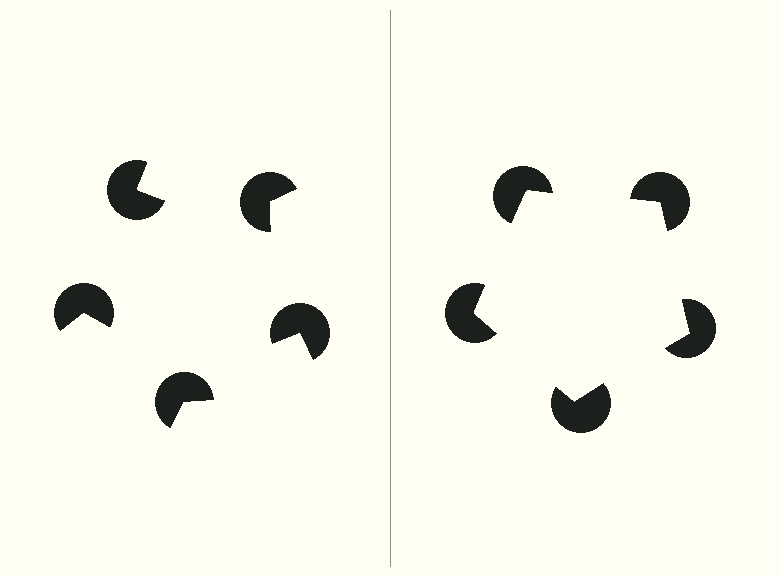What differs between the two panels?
The pac-man discs are positioned identically on both sides; only the wedge orientations differ. On the right they align to a pentagon; on the left they are misaligned.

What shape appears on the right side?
An illusory pentagon.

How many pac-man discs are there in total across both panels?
10 — 5 on each side.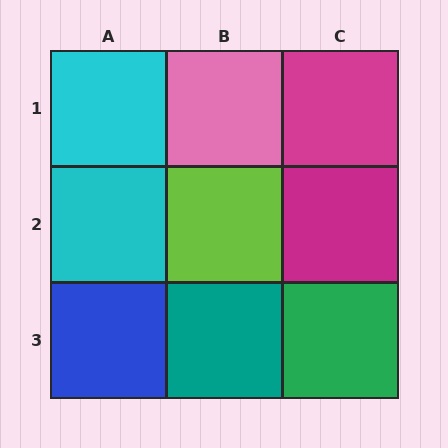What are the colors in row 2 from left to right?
Cyan, lime, magenta.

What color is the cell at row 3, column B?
Teal.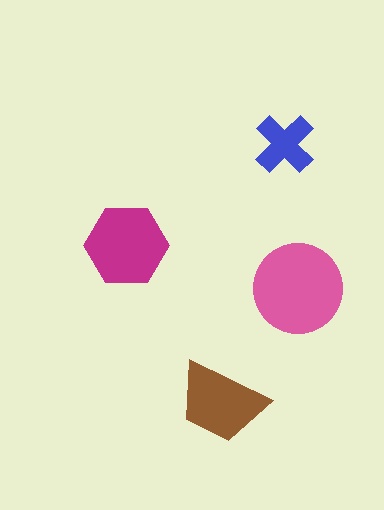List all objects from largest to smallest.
The pink circle, the magenta hexagon, the brown trapezoid, the blue cross.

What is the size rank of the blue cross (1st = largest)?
4th.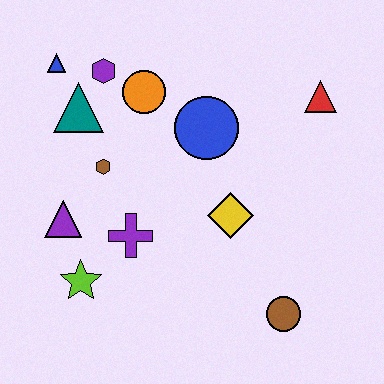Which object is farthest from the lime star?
The red triangle is farthest from the lime star.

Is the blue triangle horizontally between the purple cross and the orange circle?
No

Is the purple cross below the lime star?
No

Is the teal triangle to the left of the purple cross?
Yes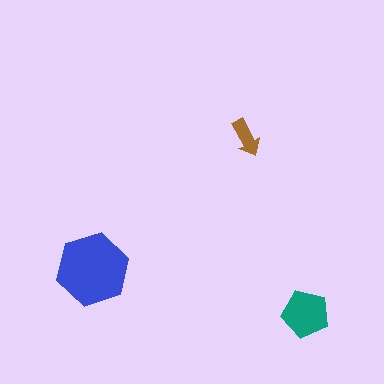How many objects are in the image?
There are 3 objects in the image.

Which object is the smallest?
The brown arrow.